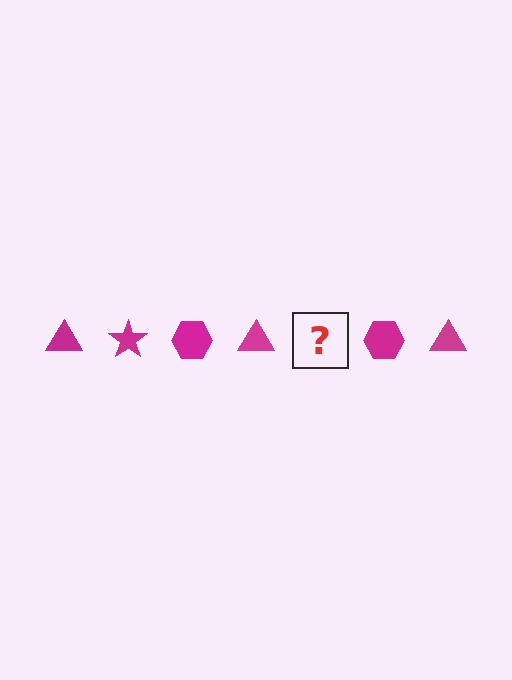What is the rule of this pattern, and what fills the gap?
The rule is that the pattern cycles through triangle, star, hexagon shapes in magenta. The gap should be filled with a magenta star.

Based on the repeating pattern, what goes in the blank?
The blank should be a magenta star.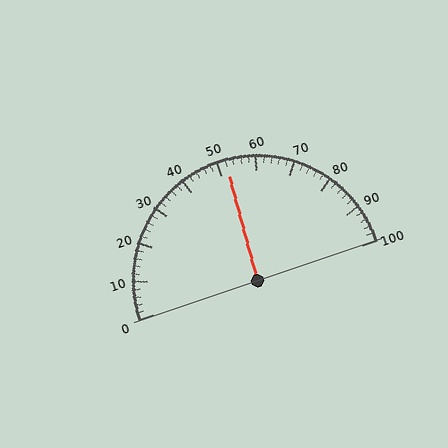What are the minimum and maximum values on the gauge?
The gauge ranges from 0 to 100.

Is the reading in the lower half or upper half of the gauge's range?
The reading is in the upper half of the range (0 to 100).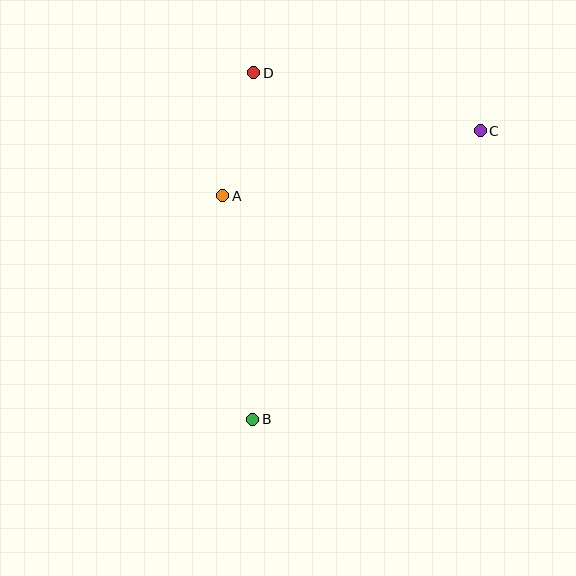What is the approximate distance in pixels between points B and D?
The distance between B and D is approximately 346 pixels.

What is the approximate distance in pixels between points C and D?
The distance between C and D is approximately 234 pixels.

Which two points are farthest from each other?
Points B and C are farthest from each other.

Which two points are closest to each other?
Points A and D are closest to each other.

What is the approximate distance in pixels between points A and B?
The distance between A and B is approximately 225 pixels.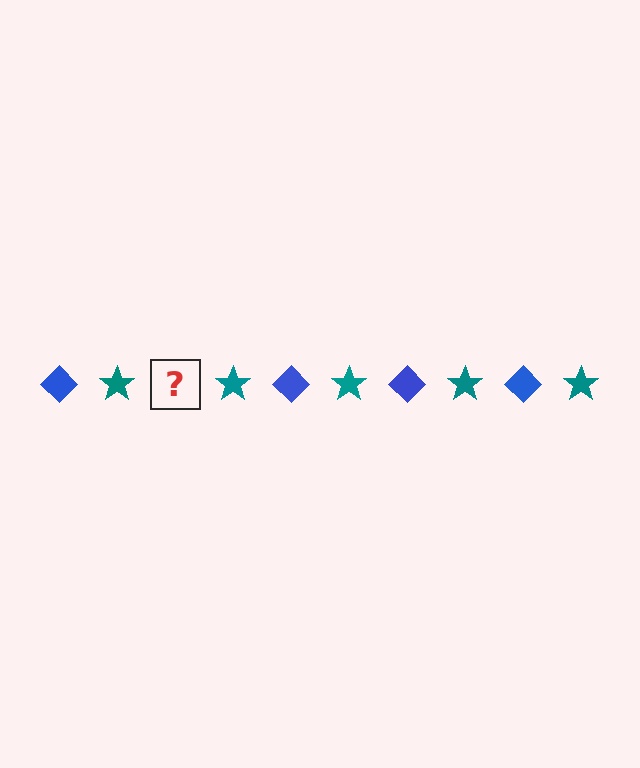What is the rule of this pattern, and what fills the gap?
The rule is that the pattern alternates between blue diamond and teal star. The gap should be filled with a blue diamond.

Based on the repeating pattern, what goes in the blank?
The blank should be a blue diamond.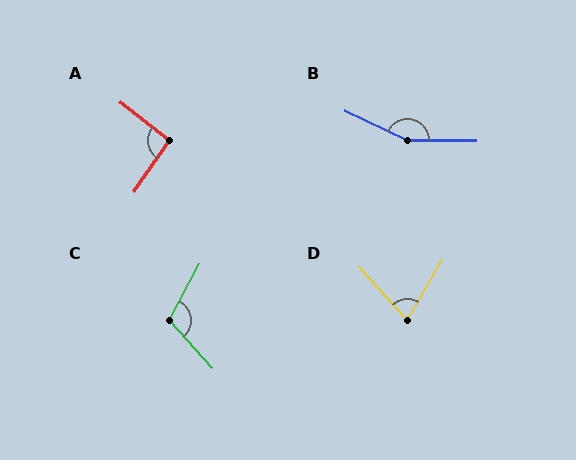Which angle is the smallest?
D, at approximately 72 degrees.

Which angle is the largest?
B, at approximately 155 degrees.